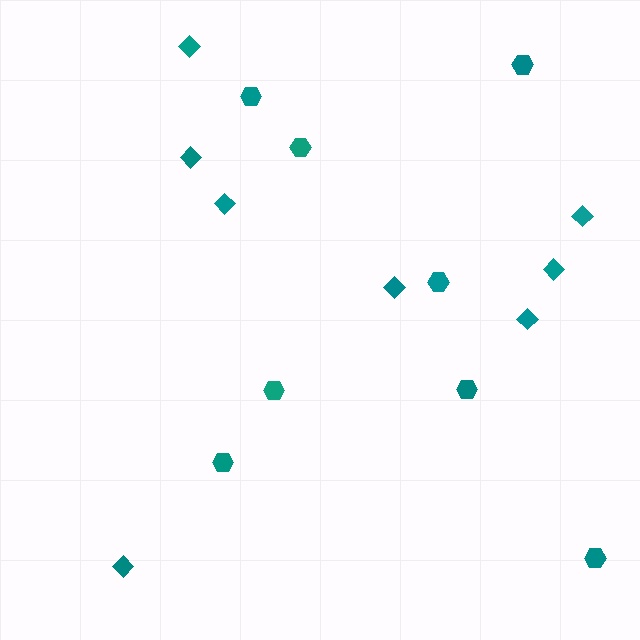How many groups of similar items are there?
There are 2 groups: one group of diamonds (8) and one group of hexagons (8).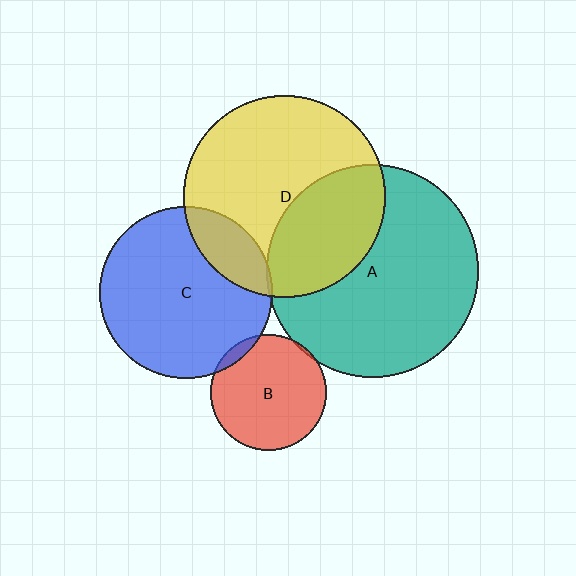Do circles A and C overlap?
Yes.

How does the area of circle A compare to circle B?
Approximately 3.4 times.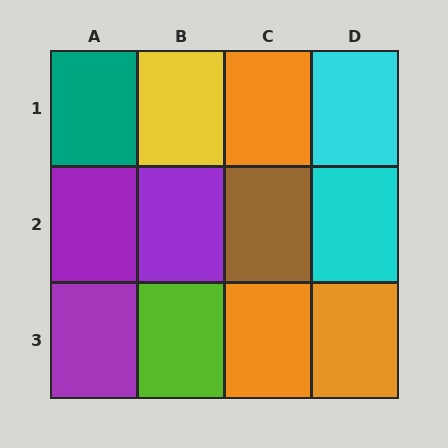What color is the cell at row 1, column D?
Cyan.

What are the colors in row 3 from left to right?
Purple, lime, orange, orange.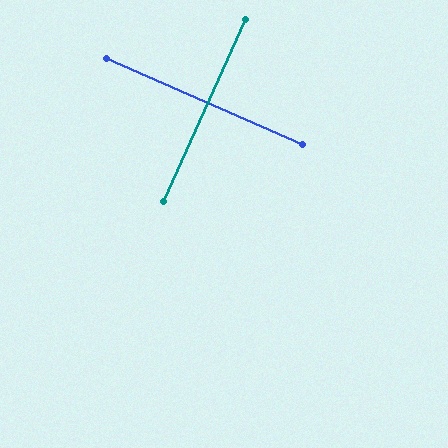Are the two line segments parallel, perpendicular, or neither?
Perpendicular — they meet at approximately 89°.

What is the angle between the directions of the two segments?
Approximately 89 degrees.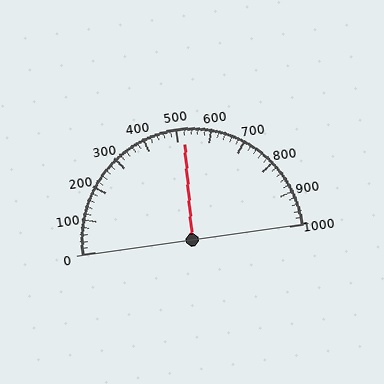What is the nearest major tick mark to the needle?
The nearest major tick mark is 500.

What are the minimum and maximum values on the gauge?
The gauge ranges from 0 to 1000.